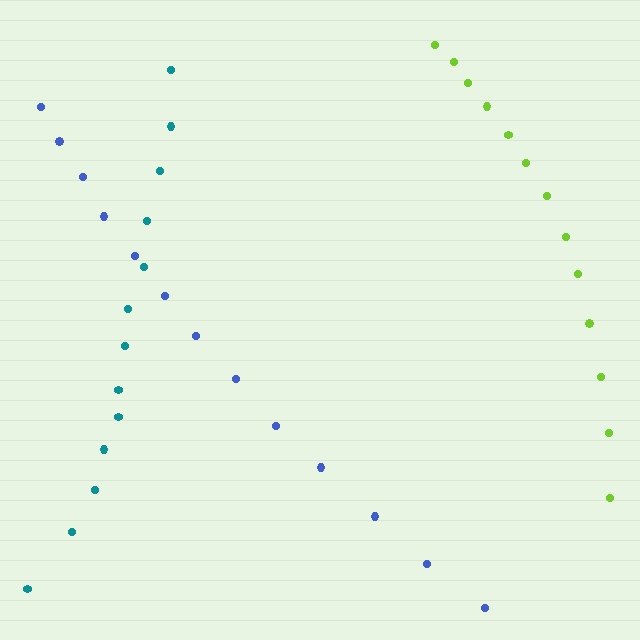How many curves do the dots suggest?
There are 3 distinct paths.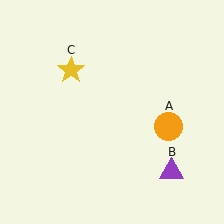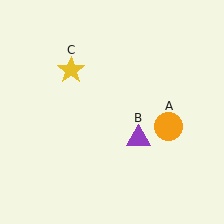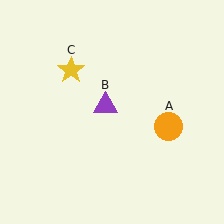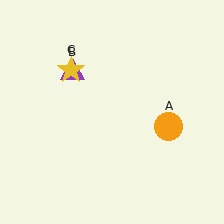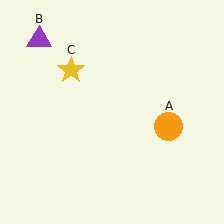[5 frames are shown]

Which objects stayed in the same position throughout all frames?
Orange circle (object A) and yellow star (object C) remained stationary.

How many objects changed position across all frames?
1 object changed position: purple triangle (object B).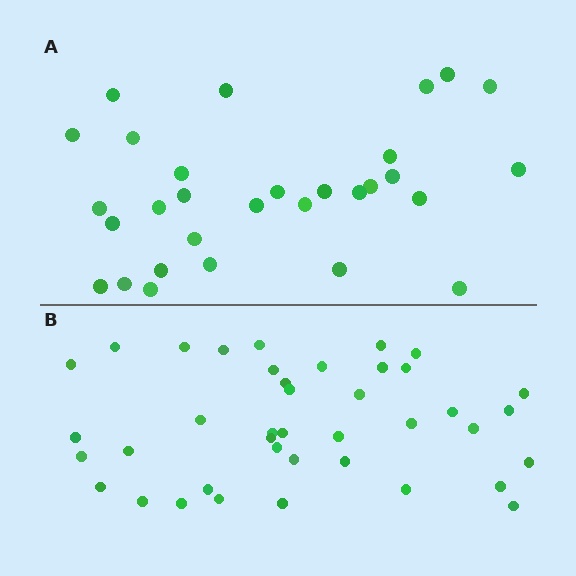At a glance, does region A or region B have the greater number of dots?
Region B (the bottom region) has more dots.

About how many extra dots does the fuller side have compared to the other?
Region B has roughly 10 or so more dots than region A.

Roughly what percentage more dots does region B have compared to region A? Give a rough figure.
About 35% more.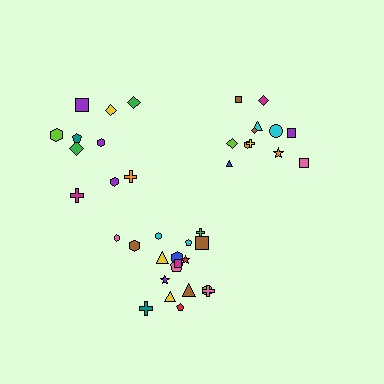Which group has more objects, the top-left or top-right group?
The top-right group.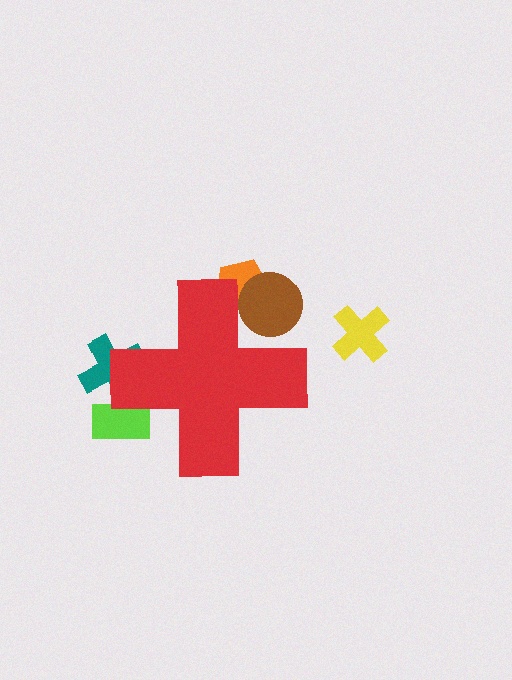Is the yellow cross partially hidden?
No, the yellow cross is fully visible.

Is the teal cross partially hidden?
Yes, the teal cross is partially hidden behind the red cross.